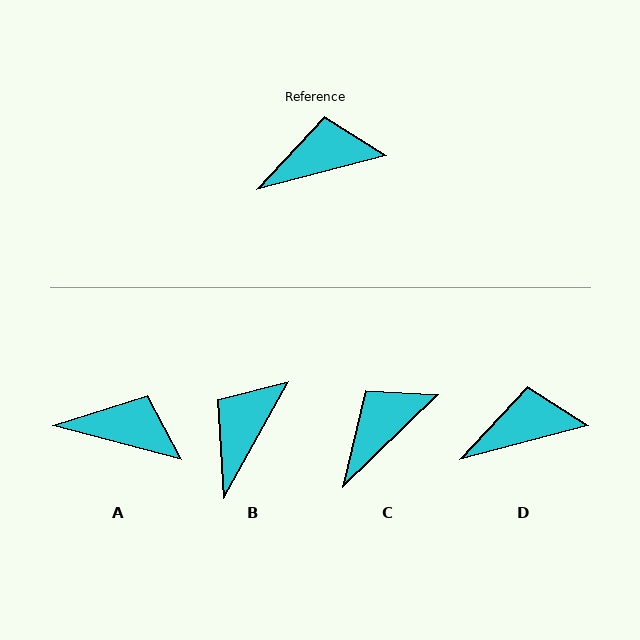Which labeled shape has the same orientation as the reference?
D.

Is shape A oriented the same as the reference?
No, it is off by about 29 degrees.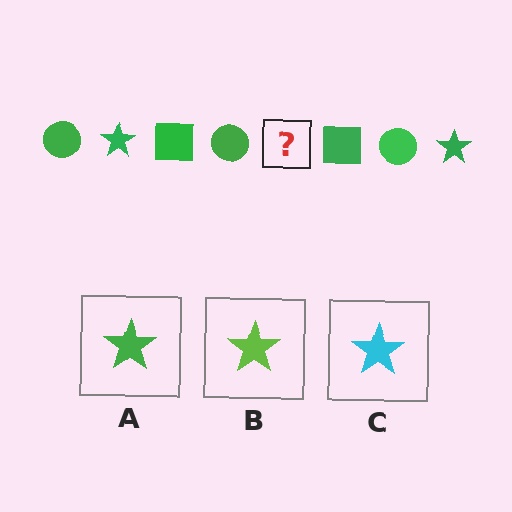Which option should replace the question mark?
Option A.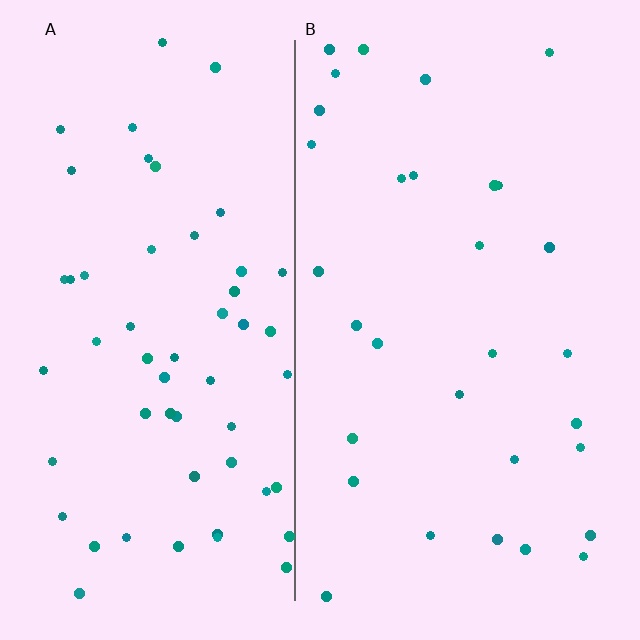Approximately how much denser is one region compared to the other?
Approximately 1.8× — region A over region B.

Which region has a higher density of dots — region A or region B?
A (the left).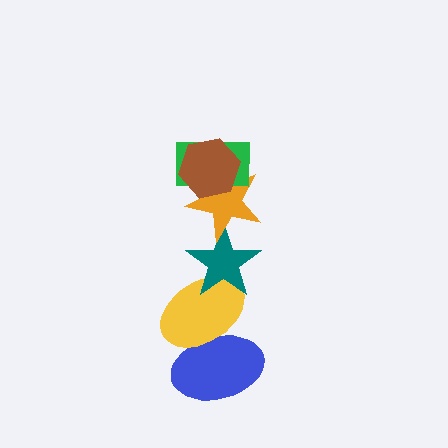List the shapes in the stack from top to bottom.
From top to bottom: the brown hexagon, the green rectangle, the orange star, the teal star, the yellow ellipse, the blue ellipse.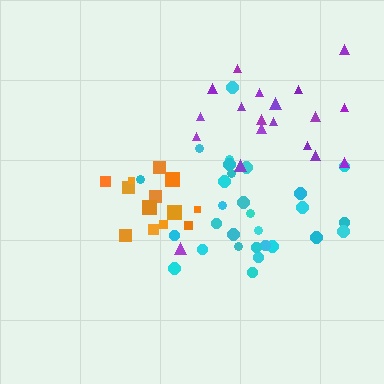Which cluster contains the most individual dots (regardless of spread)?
Cyan (29).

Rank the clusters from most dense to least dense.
orange, cyan, purple.